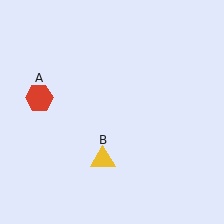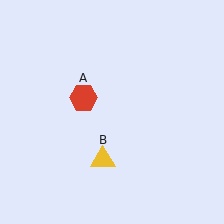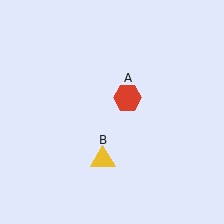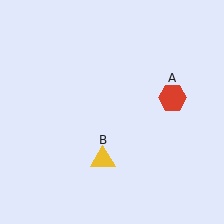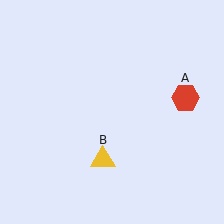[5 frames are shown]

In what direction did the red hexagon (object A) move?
The red hexagon (object A) moved right.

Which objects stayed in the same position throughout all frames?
Yellow triangle (object B) remained stationary.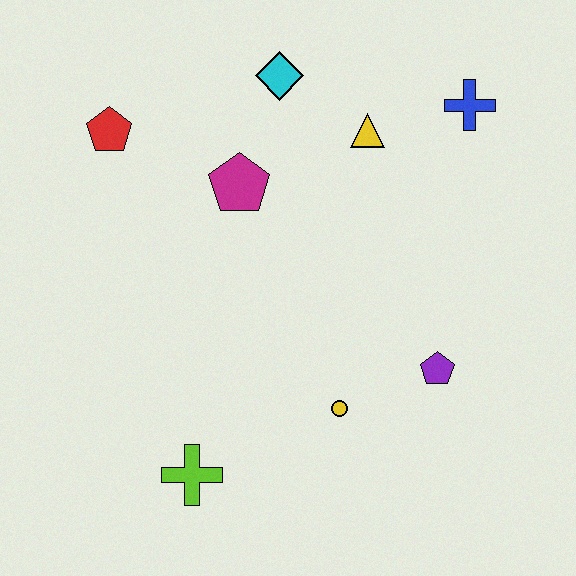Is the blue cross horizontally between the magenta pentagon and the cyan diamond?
No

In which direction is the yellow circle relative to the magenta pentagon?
The yellow circle is below the magenta pentagon.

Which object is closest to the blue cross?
The yellow triangle is closest to the blue cross.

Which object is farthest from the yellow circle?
The red pentagon is farthest from the yellow circle.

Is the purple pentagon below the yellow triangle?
Yes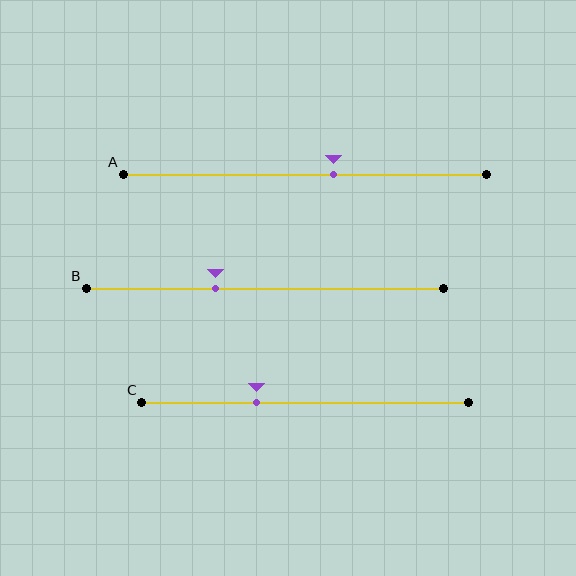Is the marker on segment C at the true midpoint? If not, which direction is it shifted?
No, the marker on segment C is shifted to the left by about 15% of the segment length.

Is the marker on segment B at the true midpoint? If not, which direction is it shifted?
No, the marker on segment B is shifted to the left by about 14% of the segment length.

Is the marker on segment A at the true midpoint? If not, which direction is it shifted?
No, the marker on segment A is shifted to the right by about 8% of the segment length.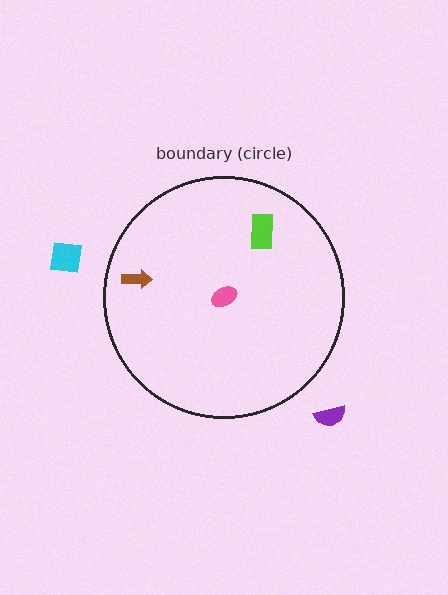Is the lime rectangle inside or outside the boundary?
Inside.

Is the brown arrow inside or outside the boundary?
Inside.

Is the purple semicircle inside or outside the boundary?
Outside.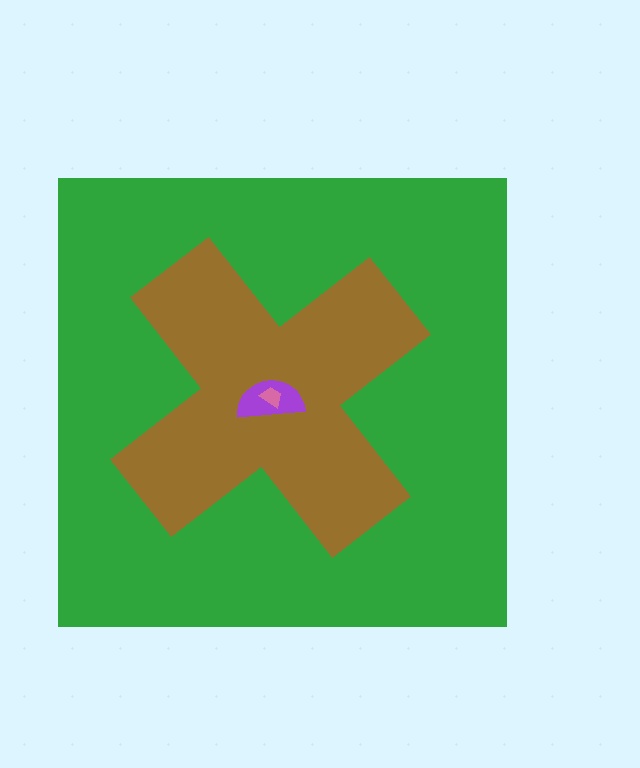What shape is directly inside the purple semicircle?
The pink trapezoid.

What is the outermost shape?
The green square.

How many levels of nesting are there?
4.